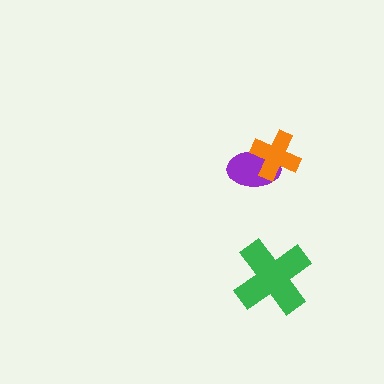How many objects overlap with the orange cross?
1 object overlaps with the orange cross.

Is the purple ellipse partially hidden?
Yes, it is partially covered by another shape.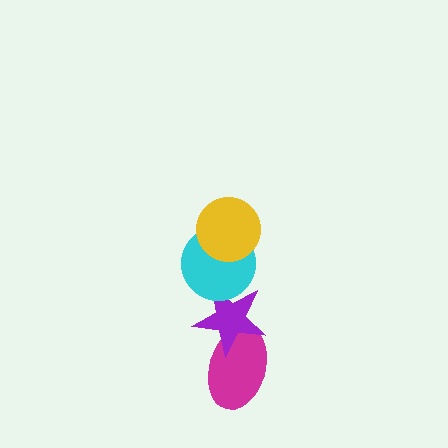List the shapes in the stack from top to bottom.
From top to bottom: the yellow circle, the cyan circle, the purple star, the magenta ellipse.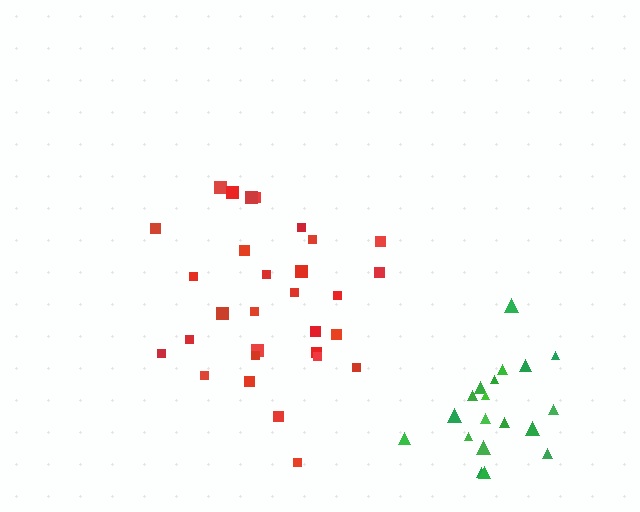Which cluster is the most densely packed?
Green.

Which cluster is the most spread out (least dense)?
Red.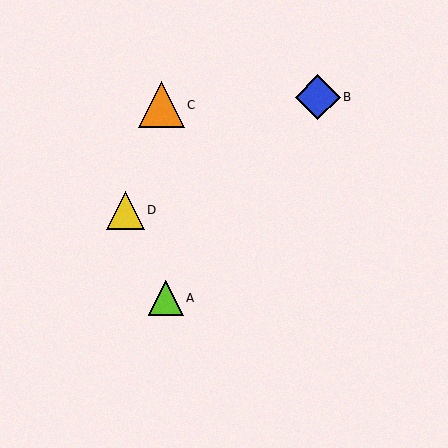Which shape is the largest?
The orange triangle (labeled C) is the largest.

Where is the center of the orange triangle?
The center of the orange triangle is at (162, 105).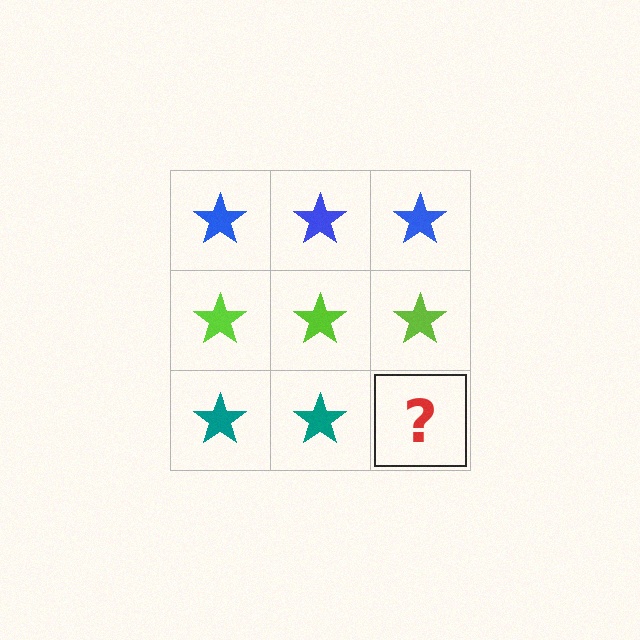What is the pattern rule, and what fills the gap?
The rule is that each row has a consistent color. The gap should be filled with a teal star.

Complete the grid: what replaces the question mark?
The question mark should be replaced with a teal star.